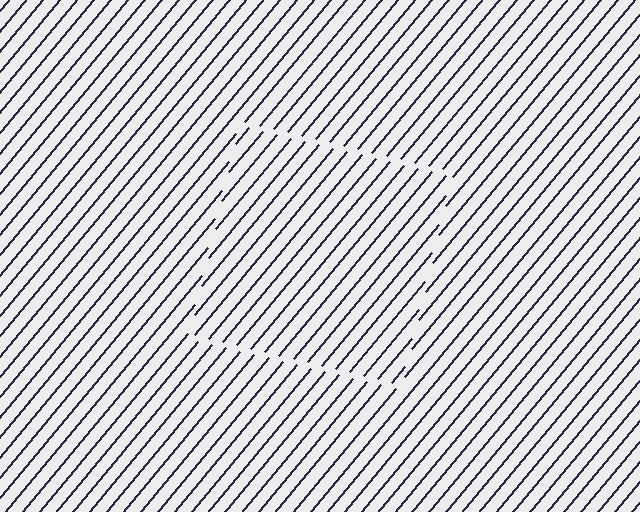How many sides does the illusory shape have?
4 sides — the line-ends trace a square.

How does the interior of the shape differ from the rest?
The interior of the shape contains the same grating, shifted by half a period — the contour is defined by the phase discontinuity where line-ends from the inner and outer gratings abut.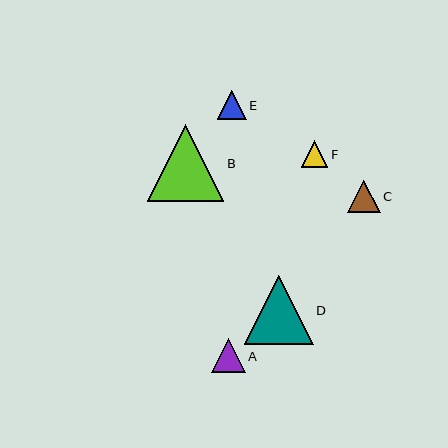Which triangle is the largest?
Triangle B is the largest with a size of approximately 77 pixels.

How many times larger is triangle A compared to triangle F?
Triangle A is approximately 1.3 times the size of triangle F.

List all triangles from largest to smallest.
From largest to smallest: B, D, A, C, E, F.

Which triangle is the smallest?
Triangle F is the smallest with a size of approximately 26 pixels.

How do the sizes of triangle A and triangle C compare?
Triangle A and triangle C are approximately the same size.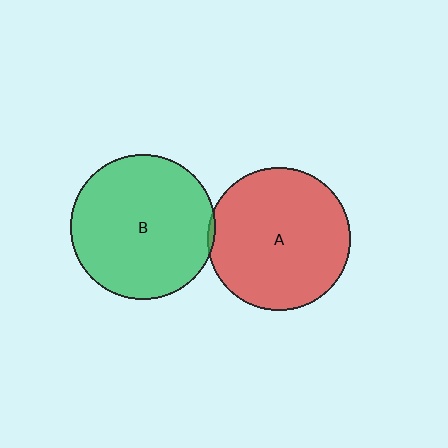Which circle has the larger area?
Circle B (green).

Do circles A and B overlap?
Yes.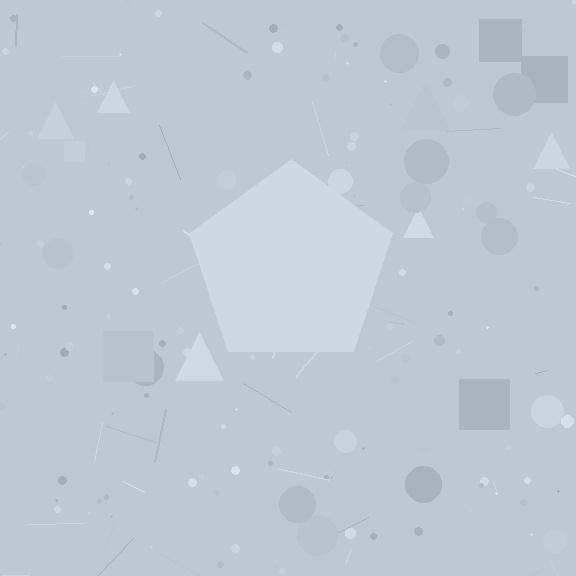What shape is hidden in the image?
A pentagon is hidden in the image.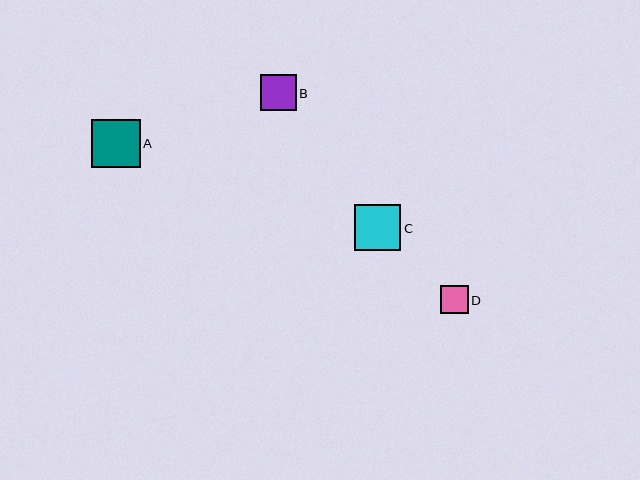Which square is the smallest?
Square D is the smallest with a size of approximately 28 pixels.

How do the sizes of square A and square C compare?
Square A and square C are approximately the same size.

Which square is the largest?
Square A is the largest with a size of approximately 48 pixels.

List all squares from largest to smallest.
From largest to smallest: A, C, B, D.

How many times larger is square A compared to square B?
Square A is approximately 1.4 times the size of square B.